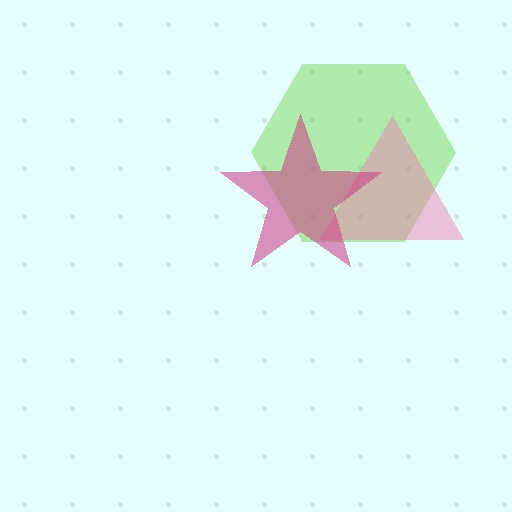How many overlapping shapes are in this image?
There are 3 overlapping shapes in the image.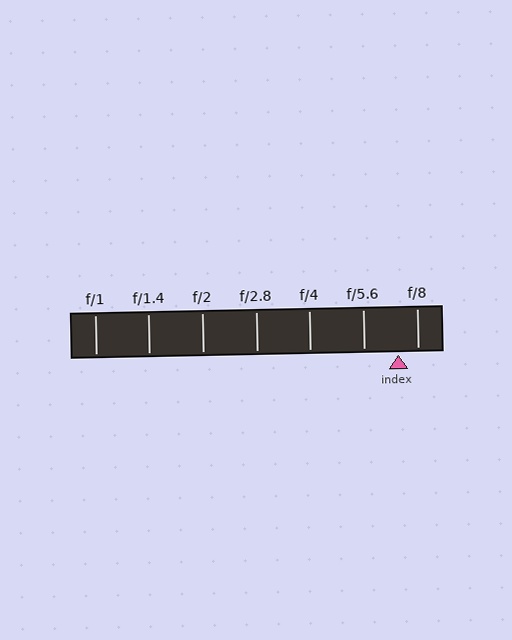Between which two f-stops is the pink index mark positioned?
The index mark is between f/5.6 and f/8.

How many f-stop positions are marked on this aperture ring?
There are 7 f-stop positions marked.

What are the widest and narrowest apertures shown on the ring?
The widest aperture shown is f/1 and the narrowest is f/8.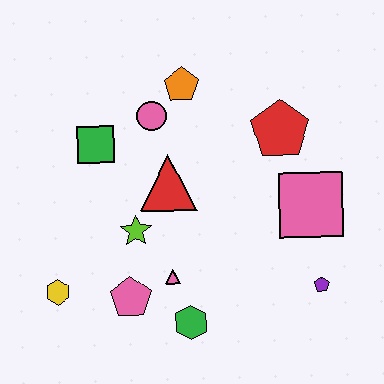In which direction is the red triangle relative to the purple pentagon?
The red triangle is to the left of the purple pentagon.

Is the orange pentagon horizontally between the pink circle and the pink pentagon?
No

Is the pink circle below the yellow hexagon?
No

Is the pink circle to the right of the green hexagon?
No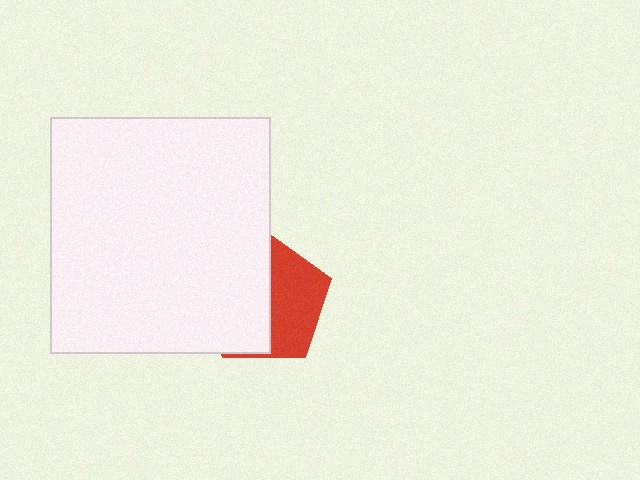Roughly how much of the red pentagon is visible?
A small part of it is visible (roughly 44%).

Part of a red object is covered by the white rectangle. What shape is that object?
It is a pentagon.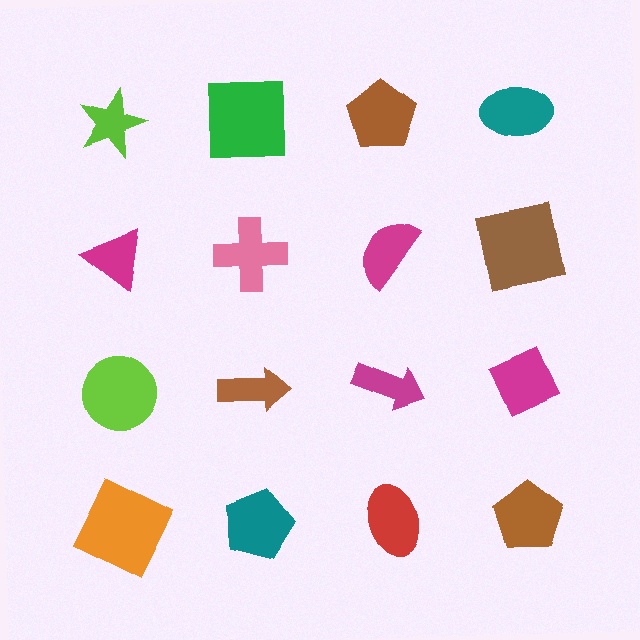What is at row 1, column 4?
A teal ellipse.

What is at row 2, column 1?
A magenta triangle.